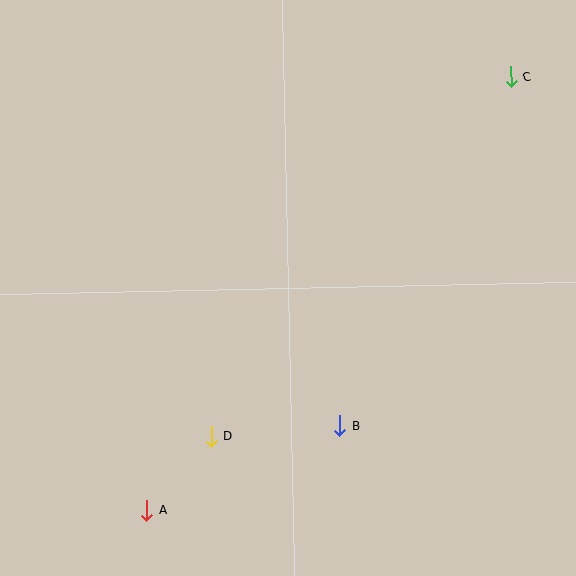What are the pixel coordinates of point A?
Point A is at (147, 511).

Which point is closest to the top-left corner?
Point D is closest to the top-left corner.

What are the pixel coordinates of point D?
Point D is at (212, 436).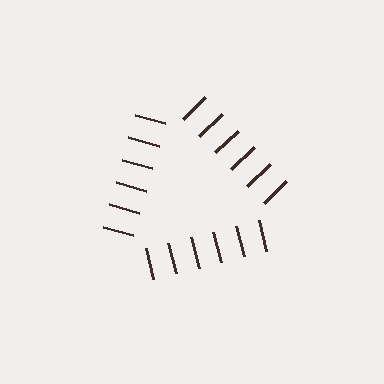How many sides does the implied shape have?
3 sides — the line-ends trace a triangle.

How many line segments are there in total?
18 — 6 along each of the 3 edges.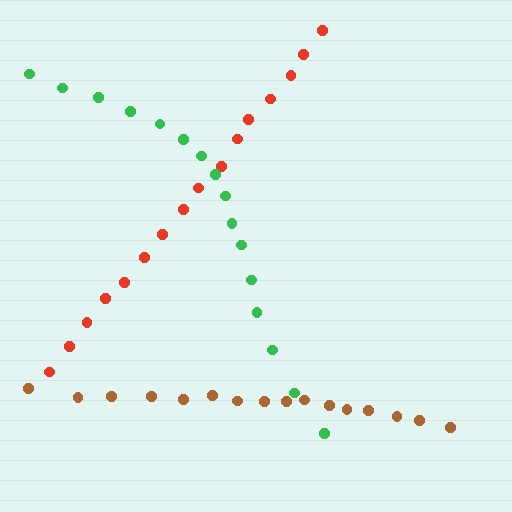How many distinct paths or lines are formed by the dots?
There are 3 distinct paths.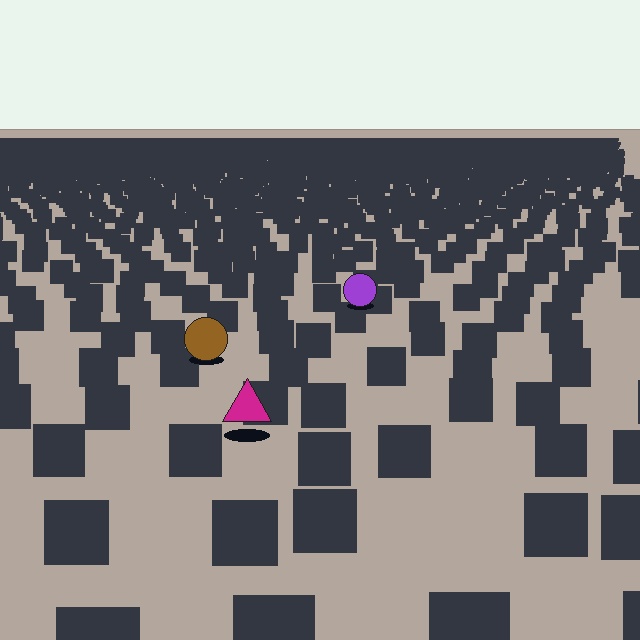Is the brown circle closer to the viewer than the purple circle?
Yes. The brown circle is closer — you can tell from the texture gradient: the ground texture is coarser near it.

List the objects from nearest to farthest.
From nearest to farthest: the magenta triangle, the brown circle, the purple circle.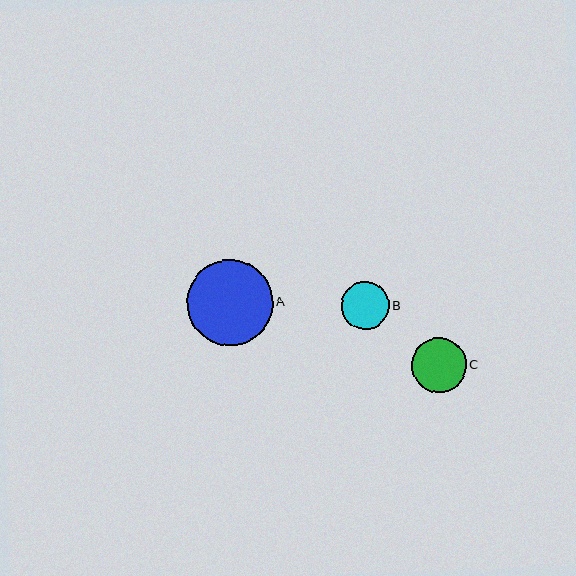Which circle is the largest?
Circle A is the largest with a size of approximately 86 pixels.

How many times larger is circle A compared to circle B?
Circle A is approximately 1.8 times the size of circle B.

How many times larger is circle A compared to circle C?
Circle A is approximately 1.6 times the size of circle C.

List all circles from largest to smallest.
From largest to smallest: A, C, B.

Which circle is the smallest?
Circle B is the smallest with a size of approximately 48 pixels.